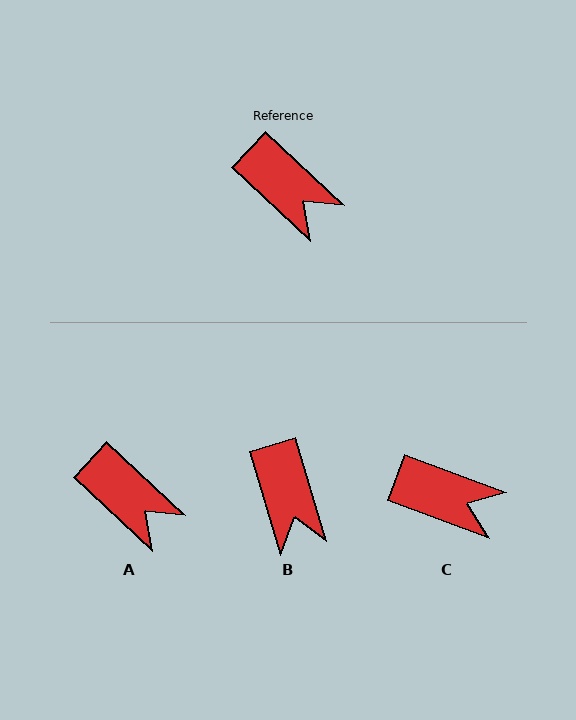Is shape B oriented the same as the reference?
No, it is off by about 30 degrees.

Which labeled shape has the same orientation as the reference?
A.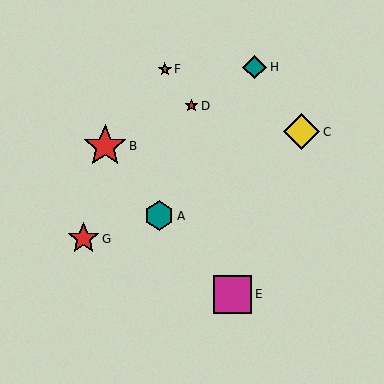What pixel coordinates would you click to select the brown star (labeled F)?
Click at (165, 69) to select the brown star F.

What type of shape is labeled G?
Shape G is a red star.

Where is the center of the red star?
The center of the red star is at (192, 106).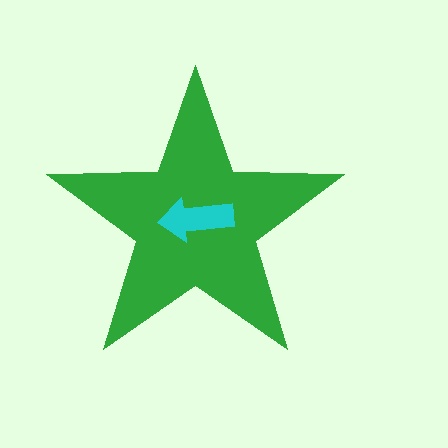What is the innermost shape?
The cyan arrow.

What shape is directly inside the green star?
The cyan arrow.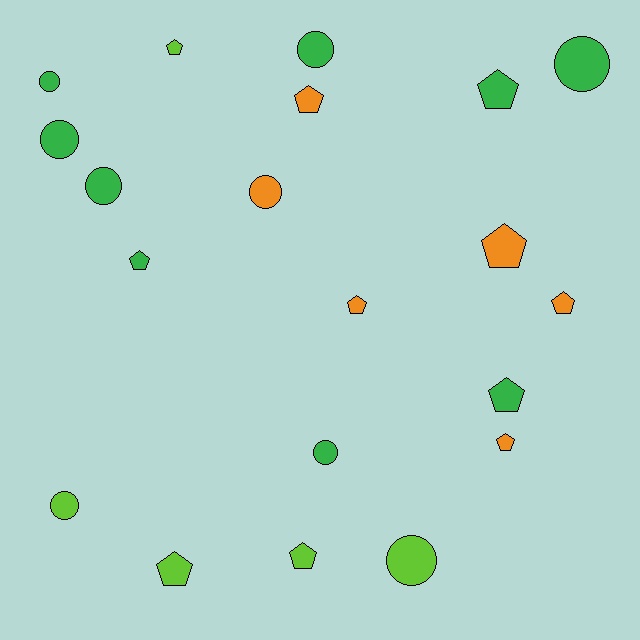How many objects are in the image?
There are 20 objects.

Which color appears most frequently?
Green, with 9 objects.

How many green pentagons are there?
There are 3 green pentagons.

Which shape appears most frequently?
Pentagon, with 11 objects.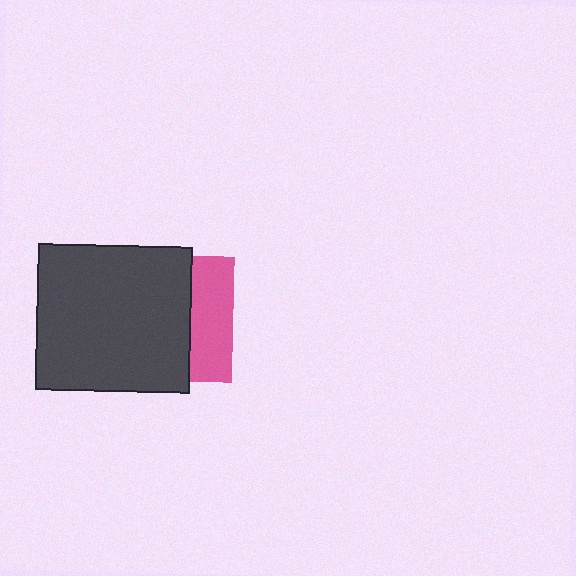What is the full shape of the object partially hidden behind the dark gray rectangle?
The partially hidden object is a pink square.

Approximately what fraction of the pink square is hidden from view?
Roughly 67% of the pink square is hidden behind the dark gray rectangle.